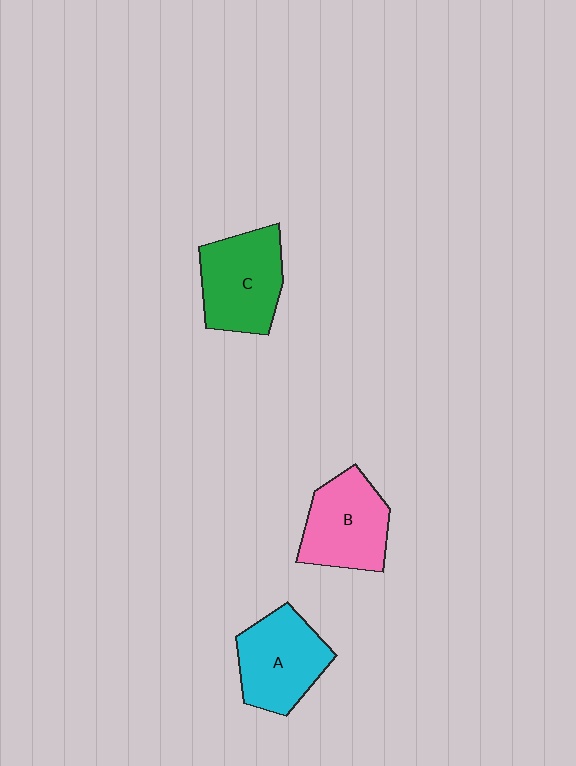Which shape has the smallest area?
Shape B (pink).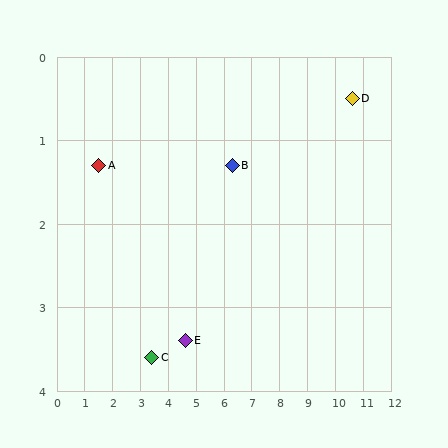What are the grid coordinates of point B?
Point B is at approximately (6.3, 1.3).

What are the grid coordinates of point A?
Point A is at approximately (1.5, 1.3).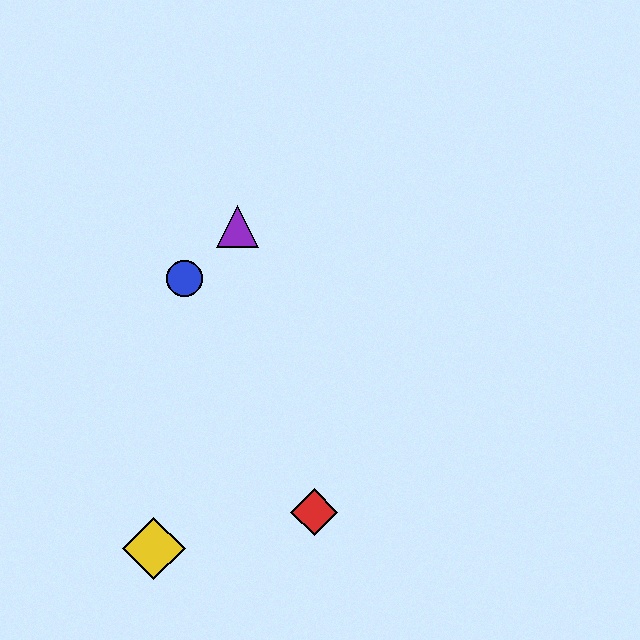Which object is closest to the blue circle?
The purple triangle is closest to the blue circle.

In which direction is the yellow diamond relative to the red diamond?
The yellow diamond is to the left of the red diamond.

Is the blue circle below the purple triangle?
Yes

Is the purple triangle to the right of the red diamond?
No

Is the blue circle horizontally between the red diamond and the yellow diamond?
Yes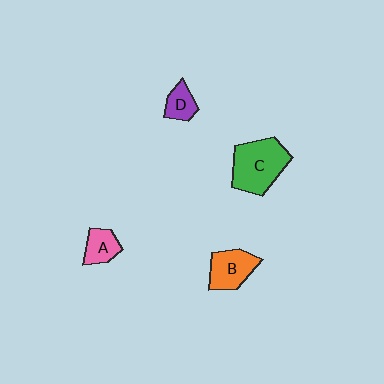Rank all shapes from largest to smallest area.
From largest to smallest: C (green), B (orange), A (pink), D (purple).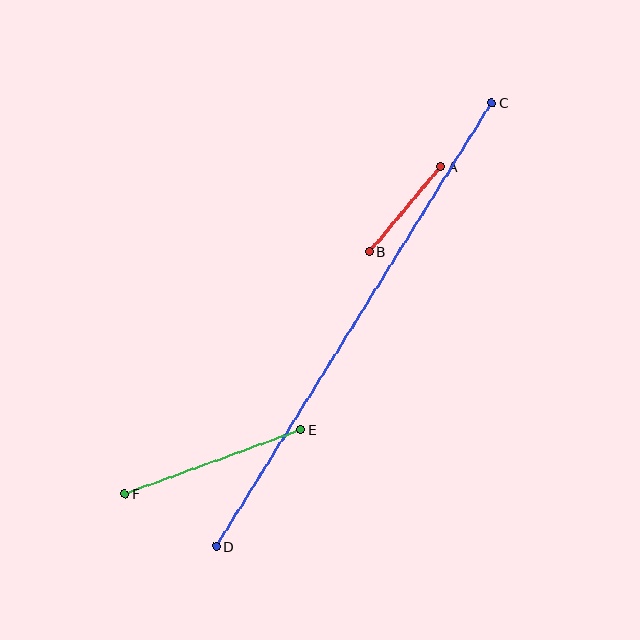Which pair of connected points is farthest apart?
Points C and D are farthest apart.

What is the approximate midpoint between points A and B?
The midpoint is at approximately (405, 209) pixels.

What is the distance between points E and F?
The distance is approximately 187 pixels.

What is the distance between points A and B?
The distance is approximately 111 pixels.